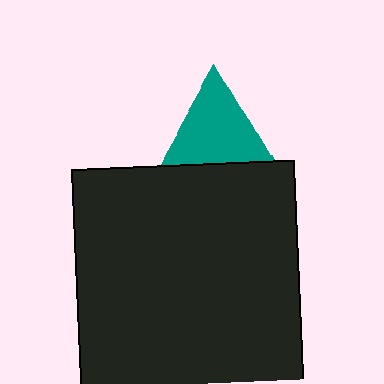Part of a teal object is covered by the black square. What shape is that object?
It is a triangle.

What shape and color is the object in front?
The object in front is a black square.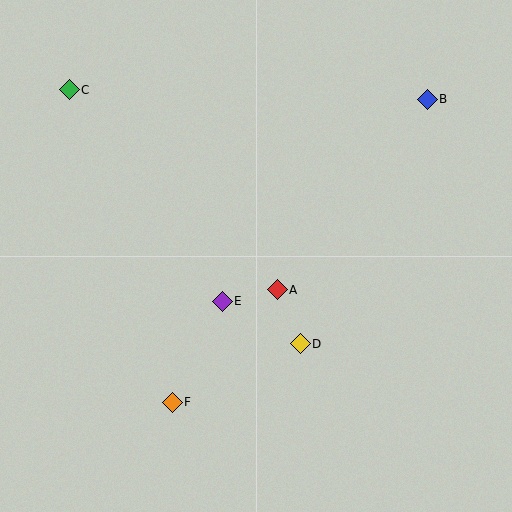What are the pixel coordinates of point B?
Point B is at (427, 99).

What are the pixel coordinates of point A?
Point A is at (277, 290).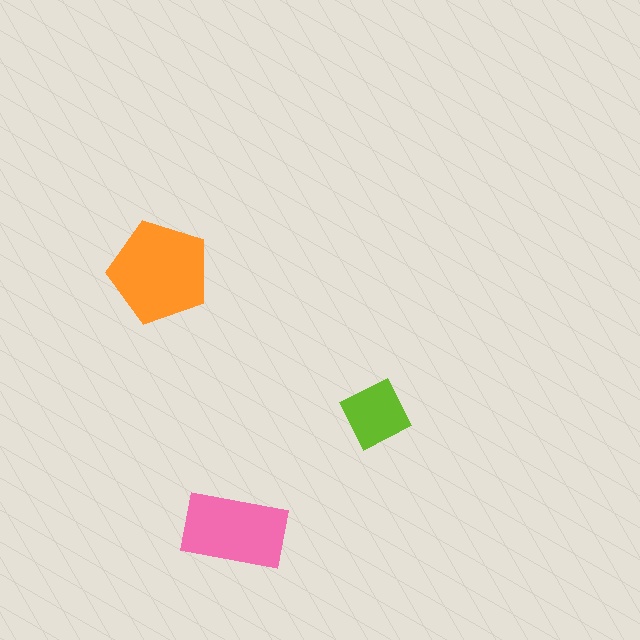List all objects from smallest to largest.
The lime diamond, the pink rectangle, the orange pentagon.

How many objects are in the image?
There are 3 objects in the image.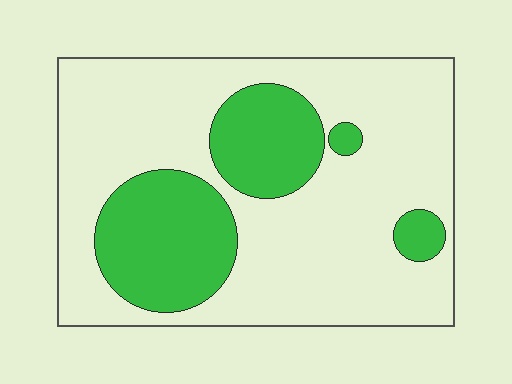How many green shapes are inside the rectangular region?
4.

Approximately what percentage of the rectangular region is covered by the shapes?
Approximately 30%.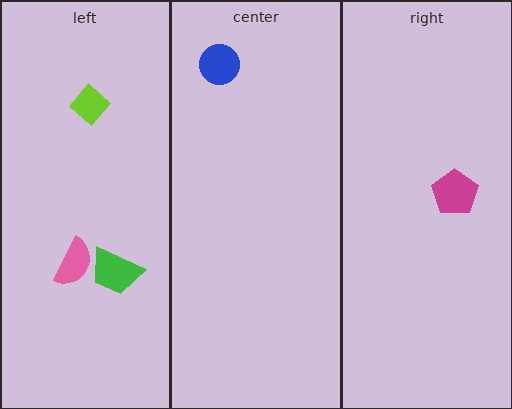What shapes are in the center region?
The blue circle.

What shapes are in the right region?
The magenta pentagon.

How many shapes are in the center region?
1.